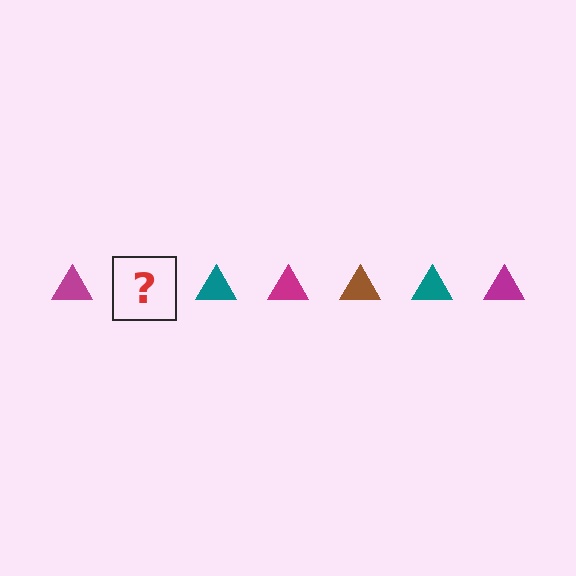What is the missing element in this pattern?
The missing element is a brown triangle.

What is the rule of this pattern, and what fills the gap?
The rule is that the pattern cycles through magenta, brown, teal triangles. The gap should be filled with a brown triangle.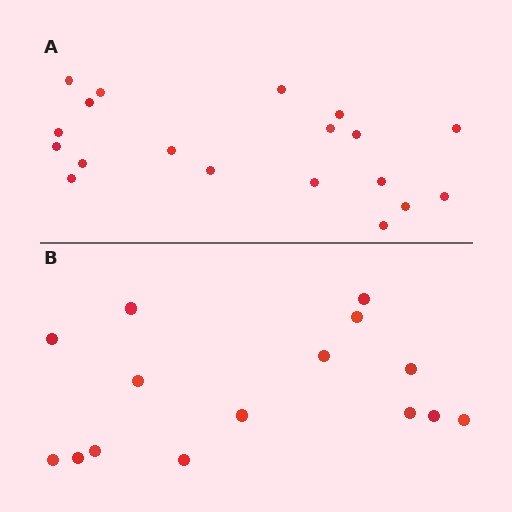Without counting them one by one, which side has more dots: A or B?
Region A (the top region) has more dots.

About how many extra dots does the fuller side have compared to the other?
Region A has about 4 more dots than region B.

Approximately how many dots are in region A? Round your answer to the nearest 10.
About 20 dots. (The exact count is 19, which rounds to 20.)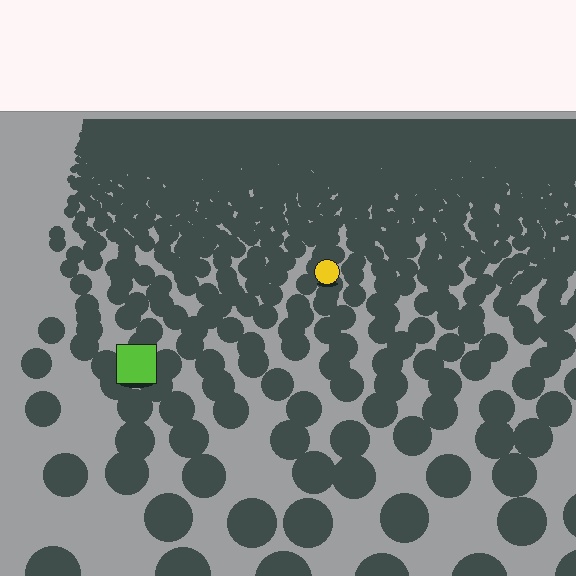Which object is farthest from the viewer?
The yellow circle is farthest from the viewer. It appears smaller and the ground texture around it is denser.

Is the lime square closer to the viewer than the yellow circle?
Yes. The lime square is closer — you can tell from the texture gradient: the ground texture is coarser near it.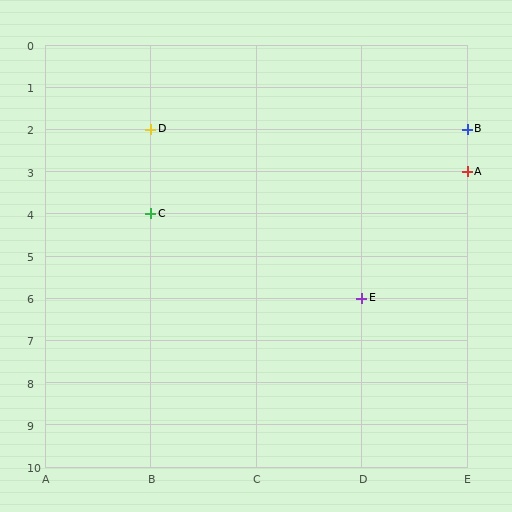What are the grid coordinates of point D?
Point D is at grid coordinates (B, 2).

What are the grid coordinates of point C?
Point C is at grid coordinates (B, 4).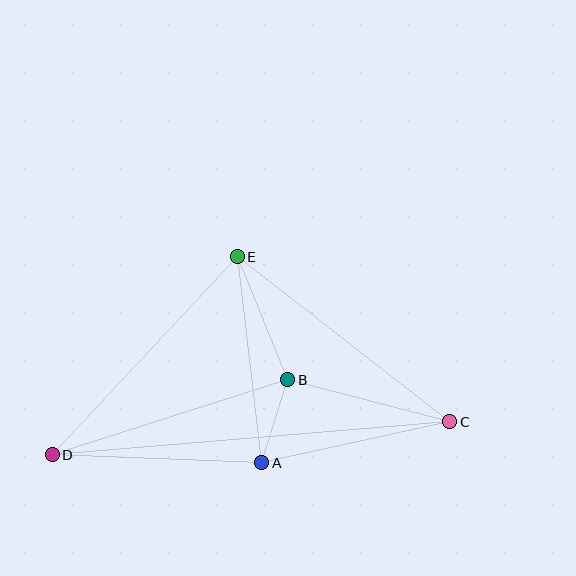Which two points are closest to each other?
Points A and B are closest to each other.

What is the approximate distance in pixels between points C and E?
The distance between C and E is approximately 269 pixels.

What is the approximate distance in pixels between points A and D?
The distance between A and D is approximately 209 pixels.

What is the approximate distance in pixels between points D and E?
The distance between D and E is approximately 271 pixels.